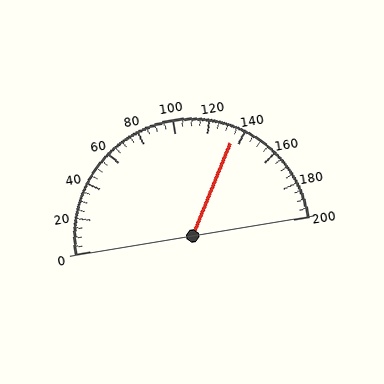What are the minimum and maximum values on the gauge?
The gauge ranges from 0 to 200.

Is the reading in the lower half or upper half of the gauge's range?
The reading is in the upper half of the range (0 to 200).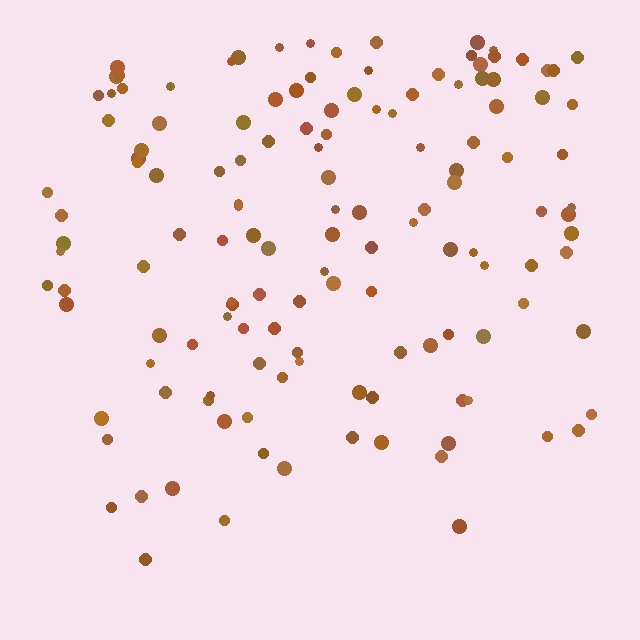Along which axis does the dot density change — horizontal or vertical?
Vertical.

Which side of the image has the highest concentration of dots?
The top.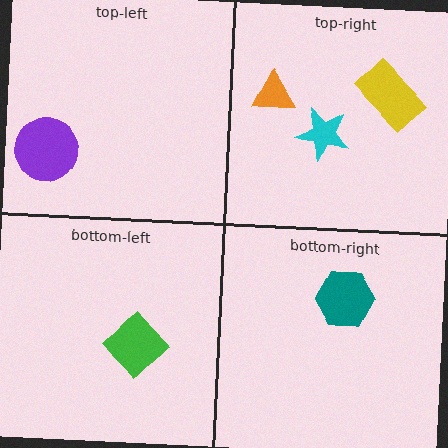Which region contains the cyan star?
The top-right region.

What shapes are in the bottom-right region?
The teal hexagon.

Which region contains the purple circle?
The top-left region.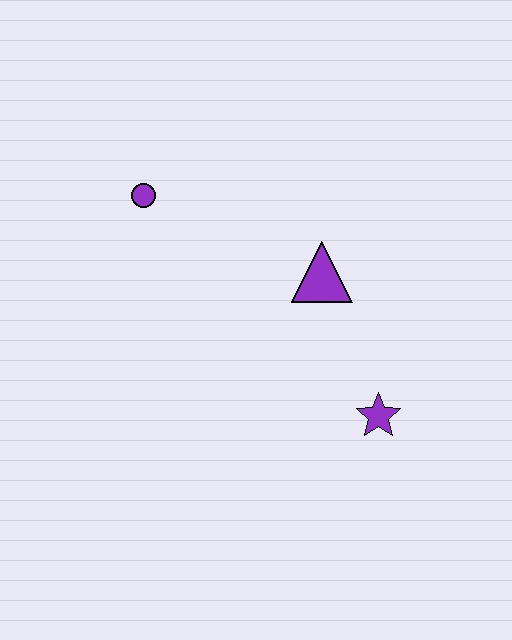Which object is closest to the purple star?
The purple triangle is closest to the purple star.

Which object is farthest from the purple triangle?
The purple circle is farthest from the purple triangle.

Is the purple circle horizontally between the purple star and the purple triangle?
No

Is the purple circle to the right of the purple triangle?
No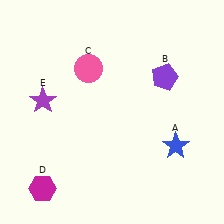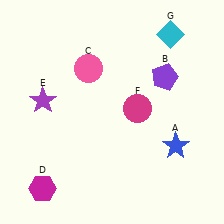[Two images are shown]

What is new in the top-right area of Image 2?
A cyan diamond (G) was added in the top-right area of Image 2.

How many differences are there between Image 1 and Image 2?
There are 2 differences between the two images.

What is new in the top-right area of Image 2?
A magenta circle (F) was added in the top-right area of Image 2.